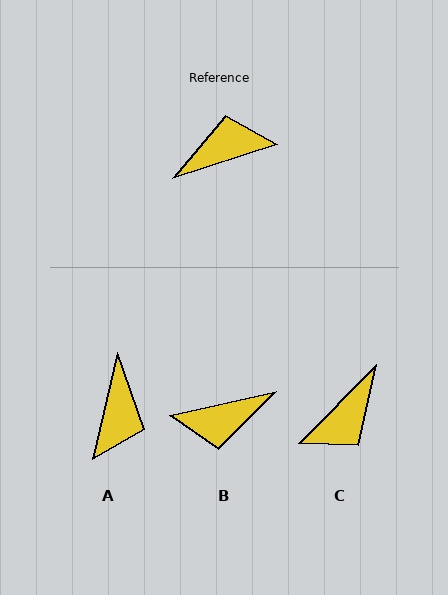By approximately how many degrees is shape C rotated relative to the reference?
Approximately 153 degrees clockwise.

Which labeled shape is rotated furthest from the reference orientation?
B, about 174 degrees away.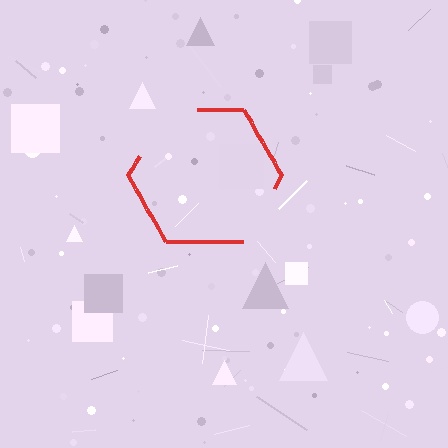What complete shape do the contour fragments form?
The contour fragments form a hexagon.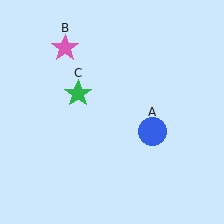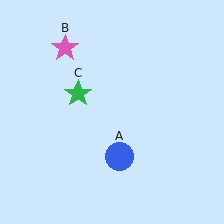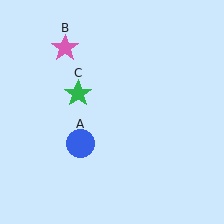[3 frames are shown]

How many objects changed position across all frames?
1 object changed position: blue circle (object A).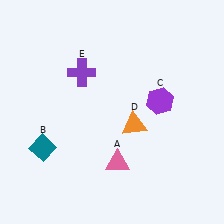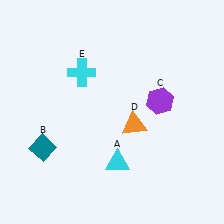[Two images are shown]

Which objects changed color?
A changed from pink to cyan. E changed from purple to cyan.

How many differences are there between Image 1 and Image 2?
There are 2 differences between the two images.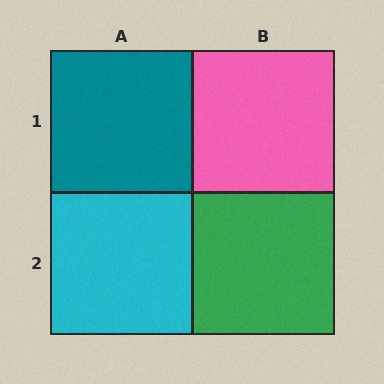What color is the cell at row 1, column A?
Teal.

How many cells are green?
1 cell is green.